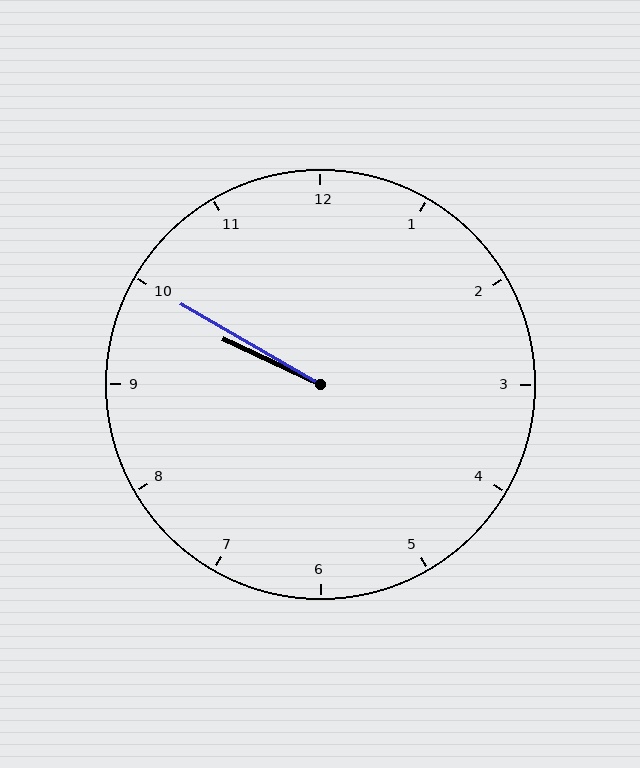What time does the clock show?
9:50.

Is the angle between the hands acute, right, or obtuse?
It is acute.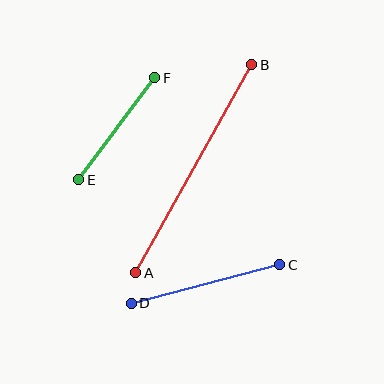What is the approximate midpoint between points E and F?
The midpoint is at approximately (117, 129) pixels.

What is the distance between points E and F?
The distance is approximately 127 pixels.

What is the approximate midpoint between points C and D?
The midpoint is at approximately (206, 284) pixels.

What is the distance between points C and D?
The distance is approximately 153 pixels.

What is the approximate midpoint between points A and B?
The midpoint is at approximately (194, 169) pixels.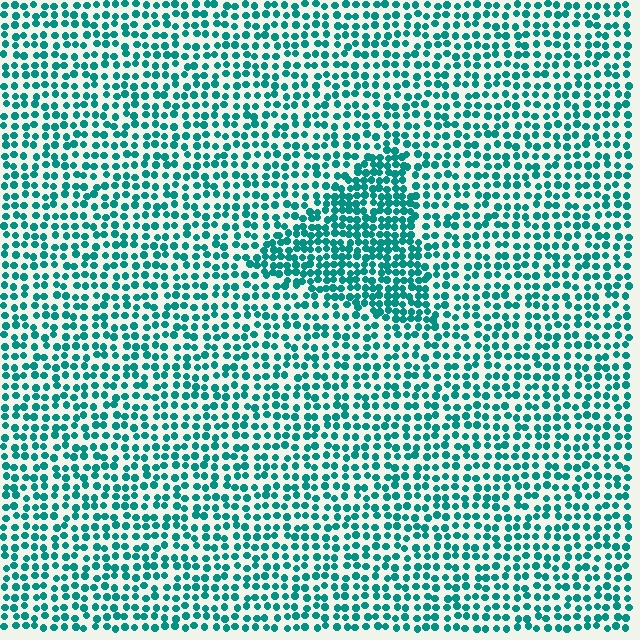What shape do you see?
I see a triangle.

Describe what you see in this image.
The image contains small teal elements arranged at two different densities. A triangle-shaped region is visible where the elements are more densely packed than the surrounding area.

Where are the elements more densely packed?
The elements are more densely packed inside the triangle boundary.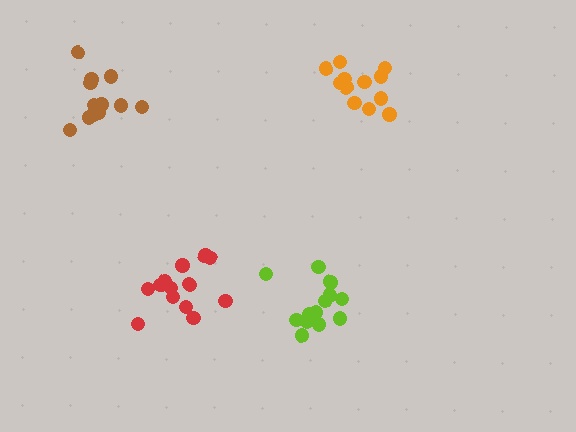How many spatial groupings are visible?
There are 4 spatial groupings.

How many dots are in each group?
Group 1: 14 dots, Group 2: 13 dots, Group 3: 14 dots, Group 4: 12 dots (53 total).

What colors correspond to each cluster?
The clusters are colored: red, lime, brown, orange.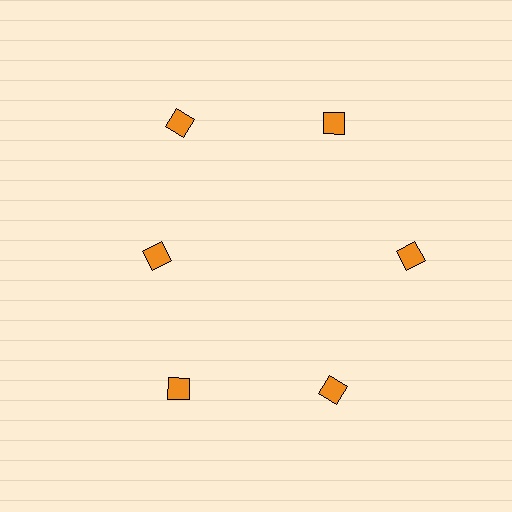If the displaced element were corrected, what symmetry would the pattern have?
It would have 6-fold rotational symmetry — the pattern would map onto itself every 60 degrees.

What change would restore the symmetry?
The symmetry would be restored by moving it outward, back onto the ring so that all 6 diamonds sit at equal angles and equal distance from the center.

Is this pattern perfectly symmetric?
No. The 6 orange diamonds are arranged in a ring, but one element near the 9 o'clock position is pulled inward toward the center, breaking the 6-fold rotational symmetry.